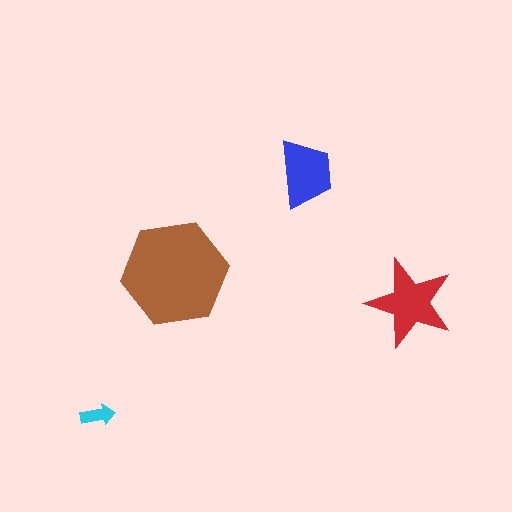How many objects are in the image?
There are 4 objects in the image.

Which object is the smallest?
The cyan arrow.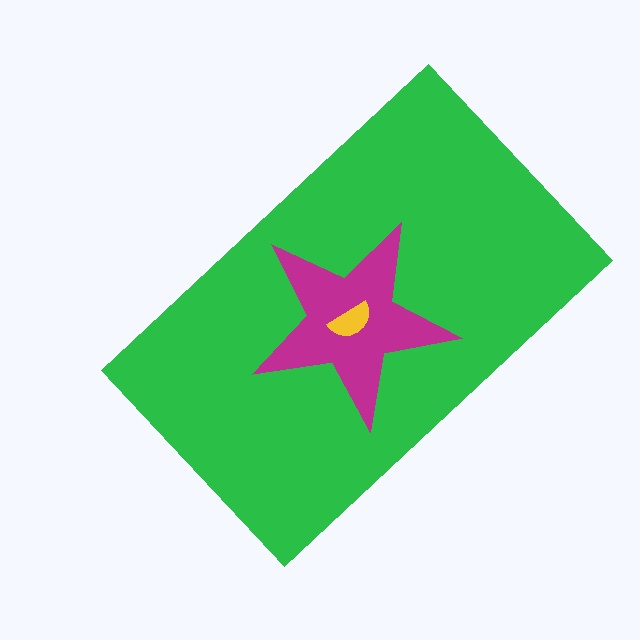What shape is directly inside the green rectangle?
The magenta star.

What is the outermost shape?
The green rectangle.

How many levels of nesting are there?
3.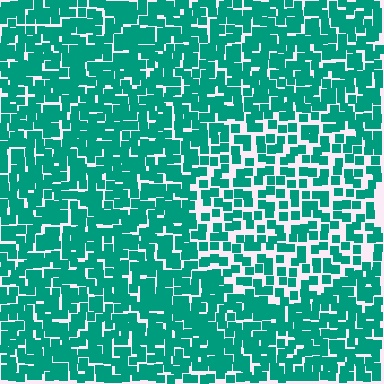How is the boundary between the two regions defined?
The boundary is defined by a change in element density (approximately 1.6x ratio). All elements are the same color, size, and shape.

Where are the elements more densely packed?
The elements are more densely packed outside the circle boundary.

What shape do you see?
I see a circle.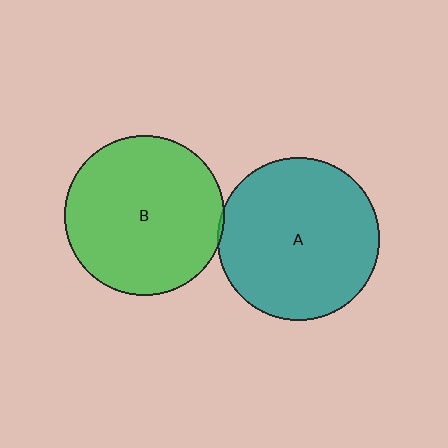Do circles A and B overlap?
Yes.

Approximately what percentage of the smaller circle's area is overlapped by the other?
Approximately 5%.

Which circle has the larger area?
Circle A (teal).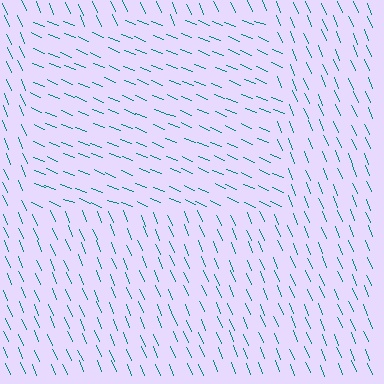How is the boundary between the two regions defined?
The boundary is defined purely by a change in line orientation (approximately 45 degrees difference). All lines are the same color and thickness.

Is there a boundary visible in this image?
Yes, there is a texture boundary formed by a change in line orientation.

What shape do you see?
I see a rectangle.